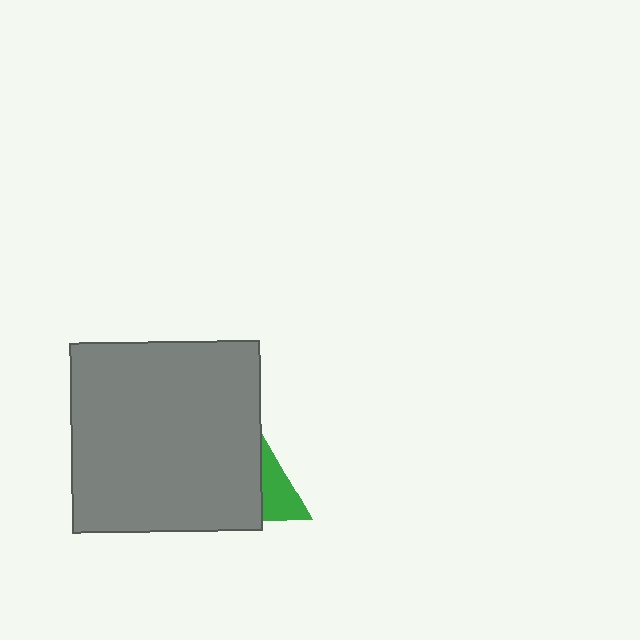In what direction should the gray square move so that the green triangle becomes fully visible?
The gray square should move left. That is the shortest direction to clear the overlap and leave the green triangle fully visible.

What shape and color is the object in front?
The object in front is a gray square.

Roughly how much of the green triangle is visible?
A small part of it is visible (roughly 32%).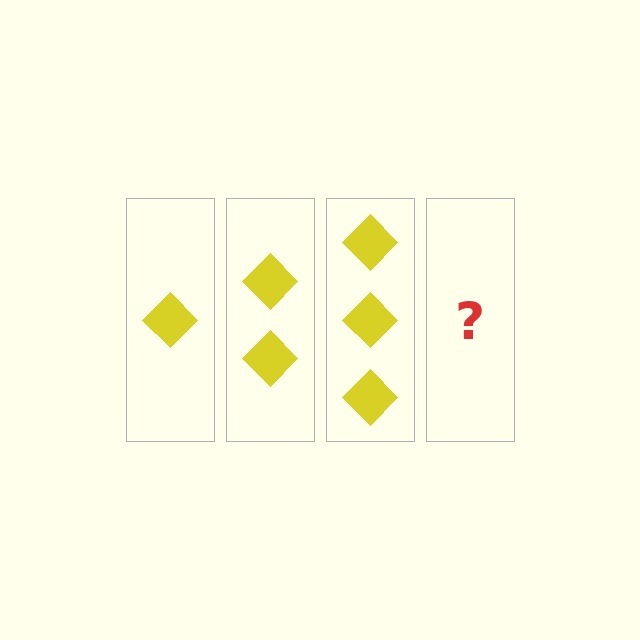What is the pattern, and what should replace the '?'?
The pattern is that each step adds one more diamond. The '?' should be 4 diamonds.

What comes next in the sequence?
The next element should be 4 diamonds.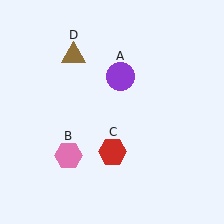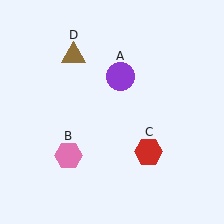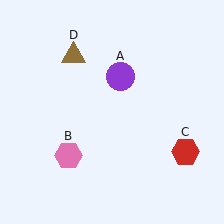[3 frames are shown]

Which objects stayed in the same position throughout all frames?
Purple circle (object A) and pink hexagon (object B) and brown triangle (object D) remained stationary.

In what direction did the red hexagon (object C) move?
The red hexagon (object C) moved right.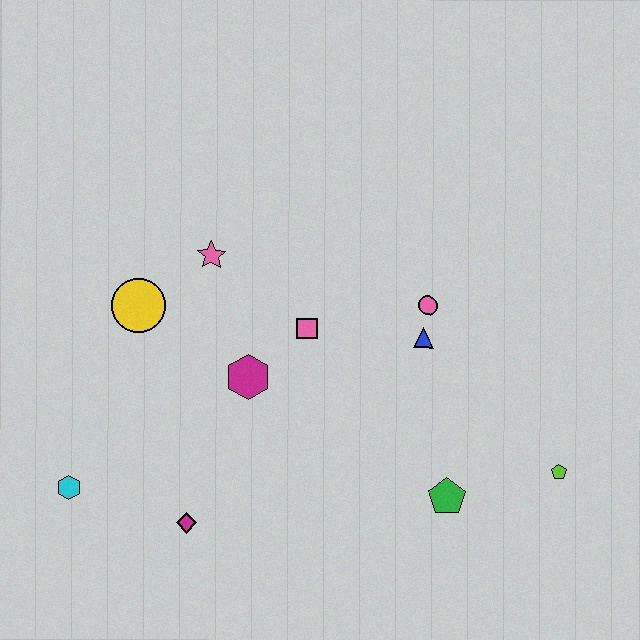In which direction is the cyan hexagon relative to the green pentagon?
The cyan hexagon is to the left of the green pentagon.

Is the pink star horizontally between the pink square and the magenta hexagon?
No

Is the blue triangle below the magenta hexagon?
No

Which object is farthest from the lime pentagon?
The cyan hexagon is farthest from the lime pentagon.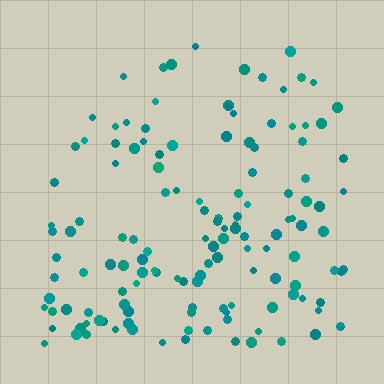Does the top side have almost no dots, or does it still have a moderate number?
Still a moderate number, just noticeably fewer than the bottom.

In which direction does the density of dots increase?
From top to bottom, with the bottom side densest.